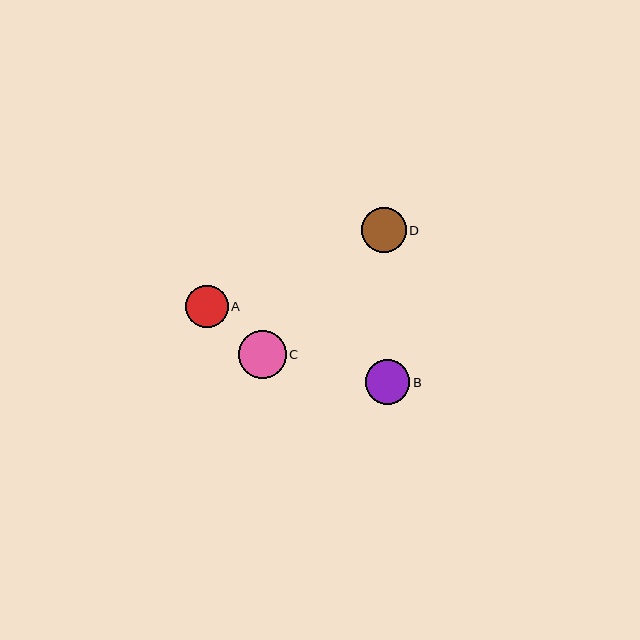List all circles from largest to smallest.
From largest to smallest: C, D, B, A.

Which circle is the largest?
Circle C is the largest with a size of approximately 48 pixels.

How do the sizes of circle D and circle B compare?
Circle D and circle B are approximately the same size.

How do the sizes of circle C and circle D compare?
Circle C and circle D are approximately the same size.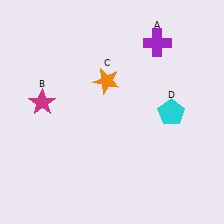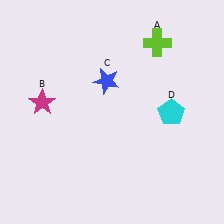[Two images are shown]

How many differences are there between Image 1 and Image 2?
There are 2 differences between the two images.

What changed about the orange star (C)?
In Image 1, C is orange. In Image 2, it changed to blue.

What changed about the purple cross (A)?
In Image 1, A is purple. In Image 2, it changed to lime.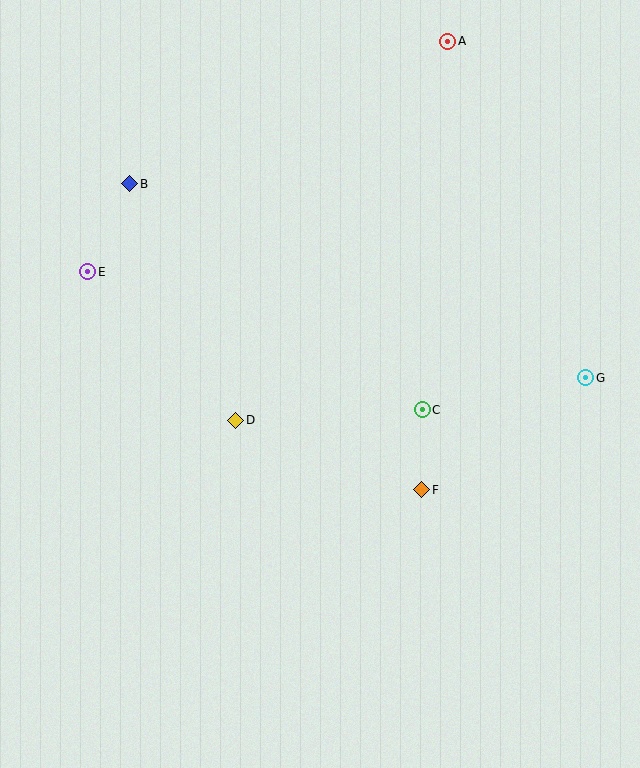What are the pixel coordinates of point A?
Point A is at (448, 41).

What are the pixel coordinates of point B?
Point B is at (130, 184).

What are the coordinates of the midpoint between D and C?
The midpoint between D and C is at (329, 415).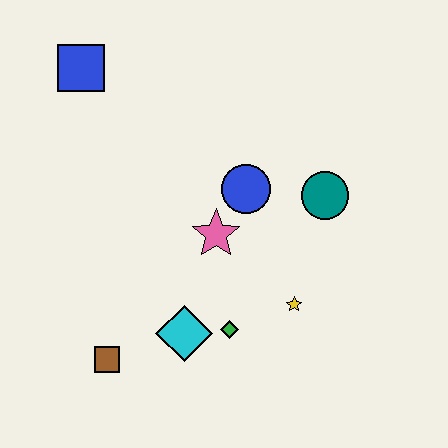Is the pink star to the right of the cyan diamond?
Yes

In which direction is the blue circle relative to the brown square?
The blue circle is above the brown square.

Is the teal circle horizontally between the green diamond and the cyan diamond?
No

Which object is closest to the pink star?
The blue circle is closest to the pink star.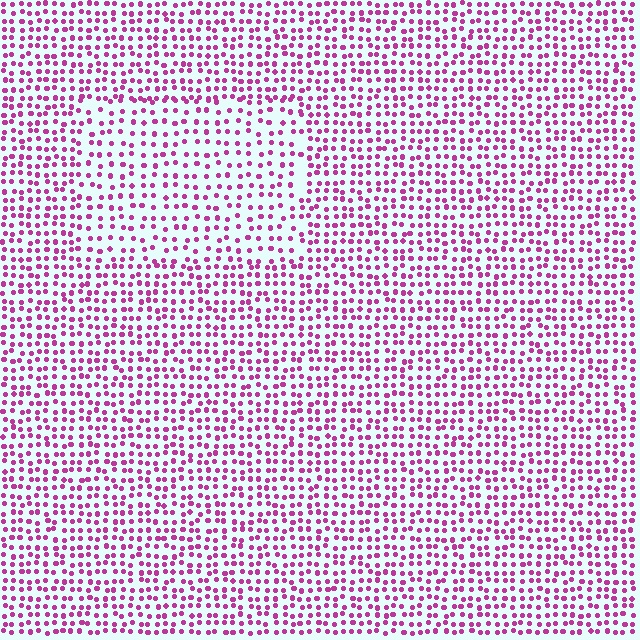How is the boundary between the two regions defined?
The boundary is defined by a change in element density (approximately 1.6x ratio). All elements are the same color, size, and shape.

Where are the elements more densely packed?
The elements are more densely packed outside the rectangle boundary.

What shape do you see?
I see a rectangle.